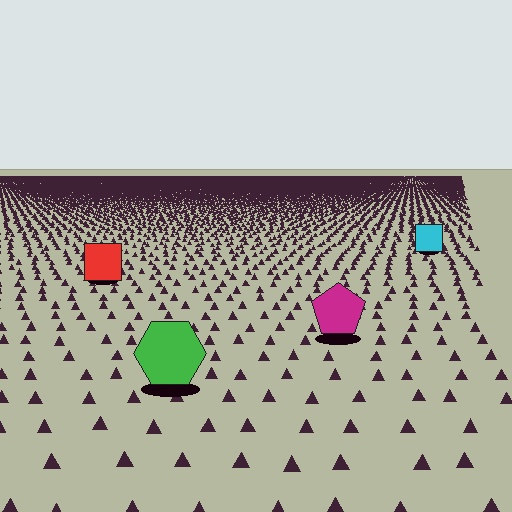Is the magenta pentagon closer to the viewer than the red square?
Yes. The magenta pentagon is closer — you can tell from the texture gradient: the ground texture is coarser near it.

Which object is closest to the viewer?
The green hexagon is closest. The texture marks near it are larger and more spread out.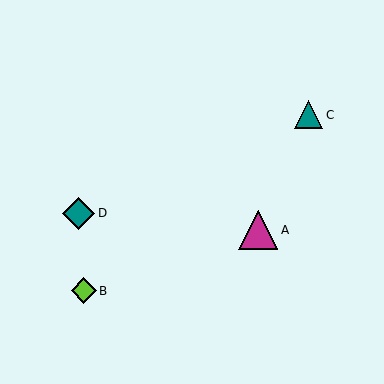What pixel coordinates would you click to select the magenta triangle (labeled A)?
Click at (258, 230) to select the magenta triangle A.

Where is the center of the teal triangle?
The center of the teal triangle is at (308, 115).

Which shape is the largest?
The magenta triangle (labeled A) is the largest.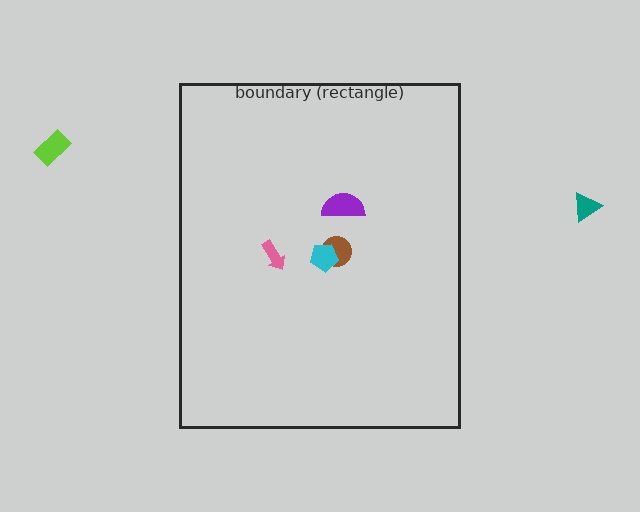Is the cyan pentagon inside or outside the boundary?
Inside.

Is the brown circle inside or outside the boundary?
Inside.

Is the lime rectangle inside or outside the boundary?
Outside.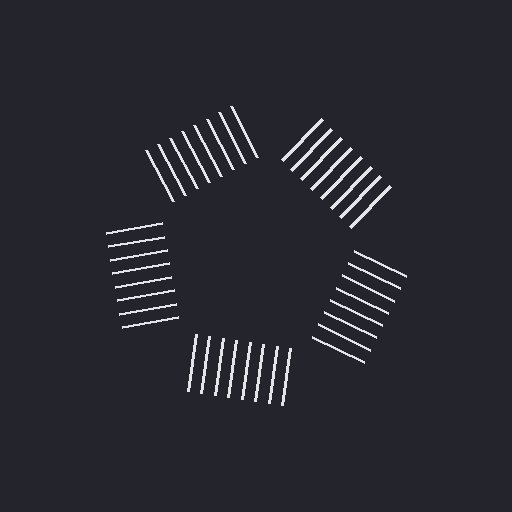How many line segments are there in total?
40 — 8 along each of the 5 edges.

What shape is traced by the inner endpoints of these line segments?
An illusory pentagon — the line segments terminate on its edges but no continuous stroke is drawn.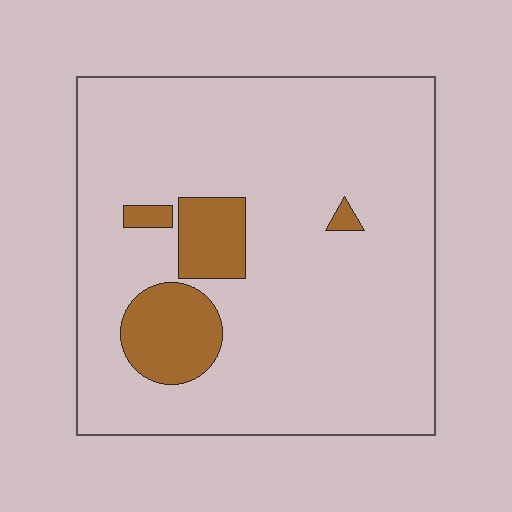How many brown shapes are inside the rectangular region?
4.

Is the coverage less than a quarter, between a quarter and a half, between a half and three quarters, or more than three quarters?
Less than a quarter.